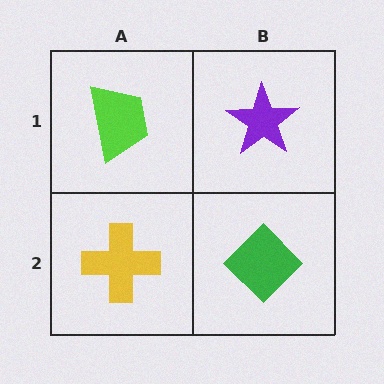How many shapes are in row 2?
2 shapes.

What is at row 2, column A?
A yellow cross.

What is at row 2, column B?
A green diamond.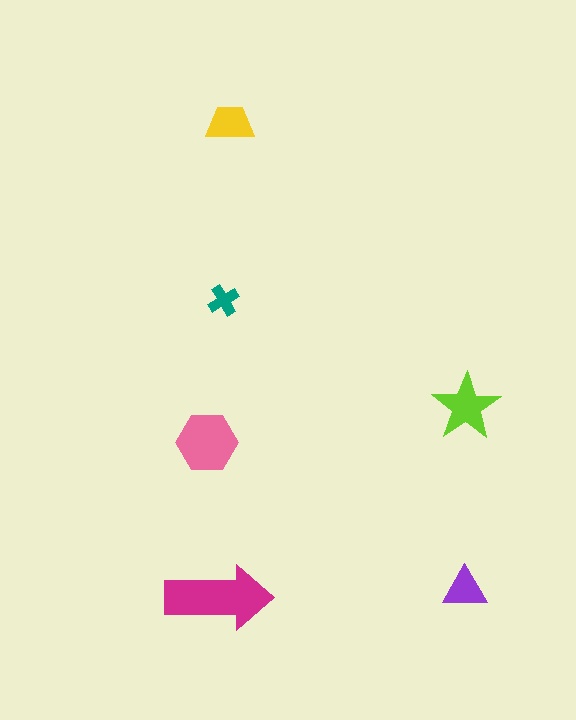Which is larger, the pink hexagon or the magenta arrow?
The magenta arrow.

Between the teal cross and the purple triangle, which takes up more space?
The purple triangle.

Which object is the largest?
The magenta arrow.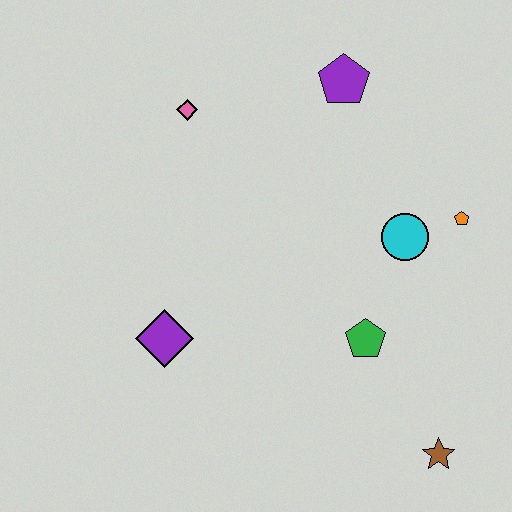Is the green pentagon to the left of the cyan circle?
Yes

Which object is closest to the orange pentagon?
The cyan circle is closest to the orange pentagon.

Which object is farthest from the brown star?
The pink diamond is farthest from the brown star.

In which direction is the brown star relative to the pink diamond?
The brown star is below the pink diamond.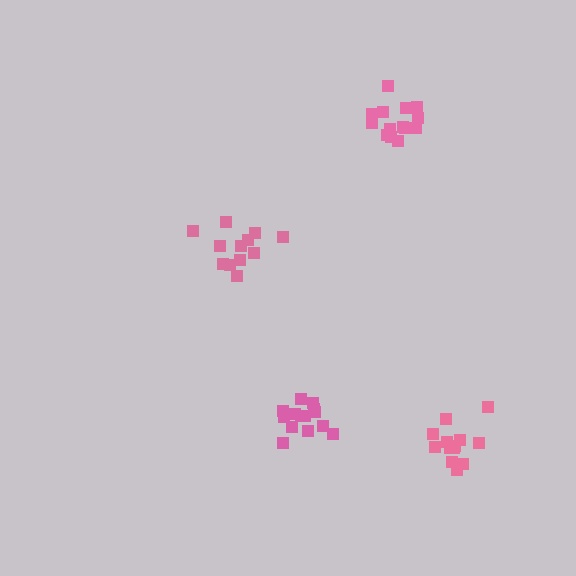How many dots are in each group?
Group 1: 12 dots, Group 2: 14 dots, Group 3: 14 dots, Group 4: 13 dots (53 total).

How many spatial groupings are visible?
There are 4 spatial groupings.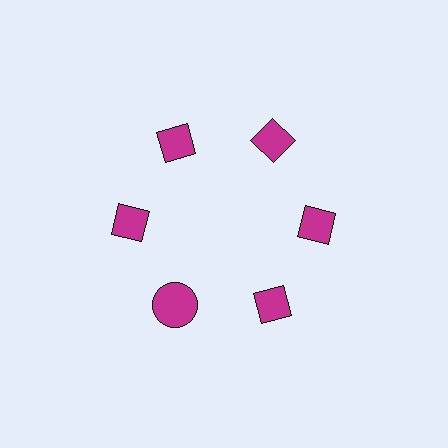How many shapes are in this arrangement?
There are 6 shapes arranged in a ring pattern.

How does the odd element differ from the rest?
It has a different shape: circle instead of diamond.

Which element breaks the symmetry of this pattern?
The magenta circle at roughly the 7 o'clock position breaks the symmetry. All other shapes are magenta diamonds.